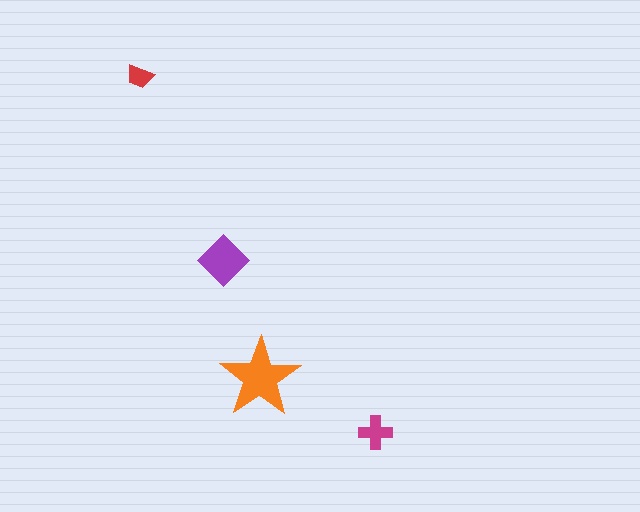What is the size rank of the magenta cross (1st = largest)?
3rd.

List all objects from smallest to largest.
The red trapezoid, the magenta cross, the purple diamond, the orange star.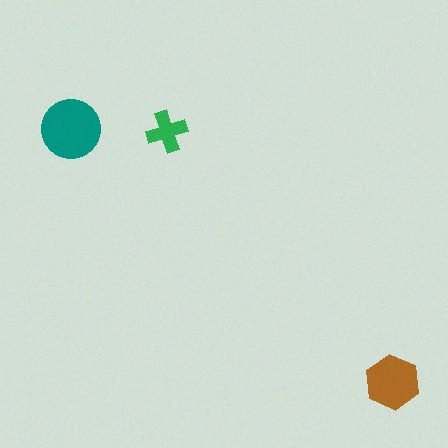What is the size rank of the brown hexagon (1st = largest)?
2nd.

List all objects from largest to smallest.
The teal circle, the brown hexagon, the green cross.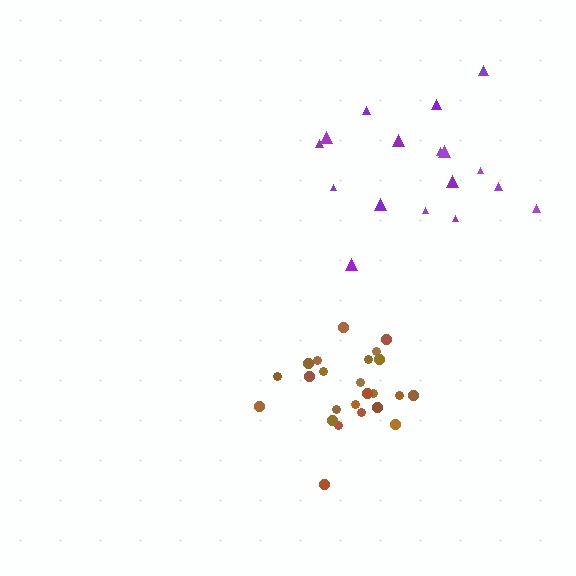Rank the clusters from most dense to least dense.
brown, purple.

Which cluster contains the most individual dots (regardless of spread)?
Brown (24).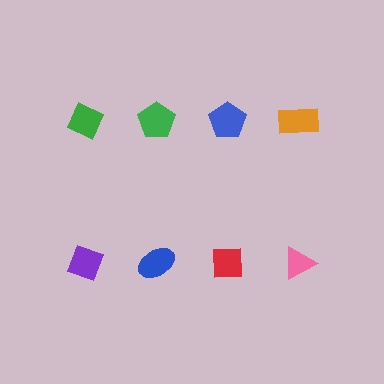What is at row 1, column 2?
A green pentagon.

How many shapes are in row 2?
4 shapes.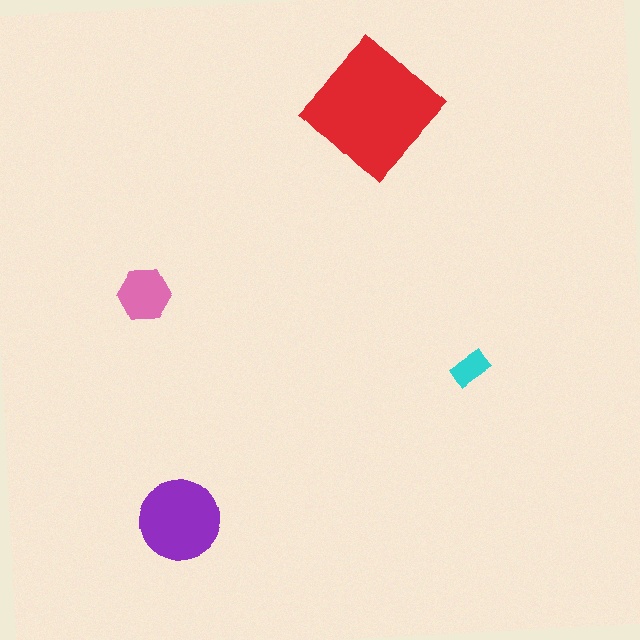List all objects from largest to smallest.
The red diamond, the purple circle, the pink hexagon, the cyan rectangle.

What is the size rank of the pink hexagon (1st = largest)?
3rd.